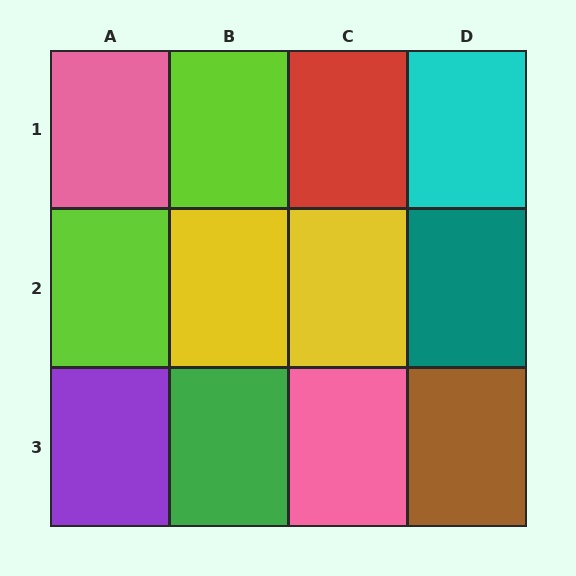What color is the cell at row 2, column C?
Yellow.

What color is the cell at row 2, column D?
Teal.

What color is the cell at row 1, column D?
Cyan.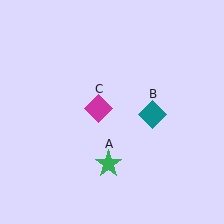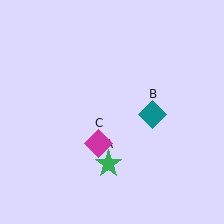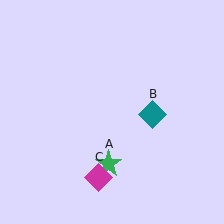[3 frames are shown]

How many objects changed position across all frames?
1 object changed position: magenta diamond (object C).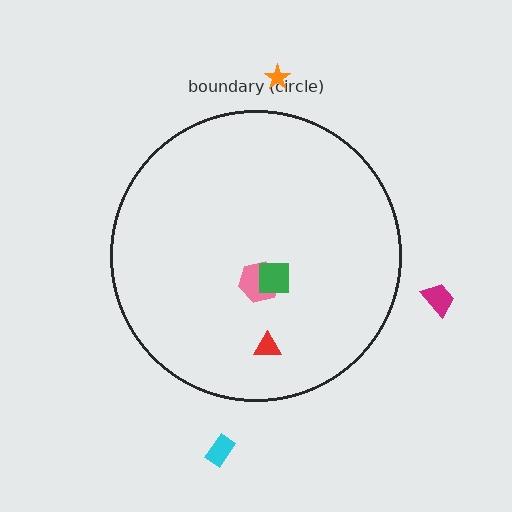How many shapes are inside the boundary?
3 inside, 3 outside.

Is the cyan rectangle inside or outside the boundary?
Outside.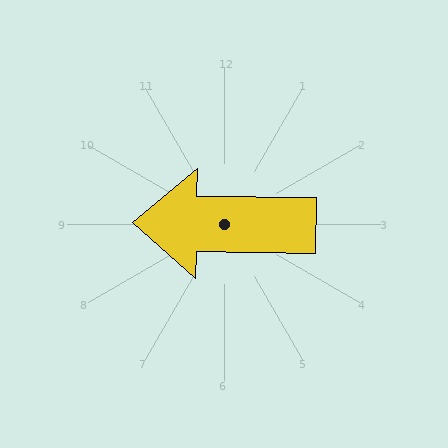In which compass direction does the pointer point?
West.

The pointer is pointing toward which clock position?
Roughly 9 o'clock.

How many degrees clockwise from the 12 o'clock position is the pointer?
Approximately 271 degrees.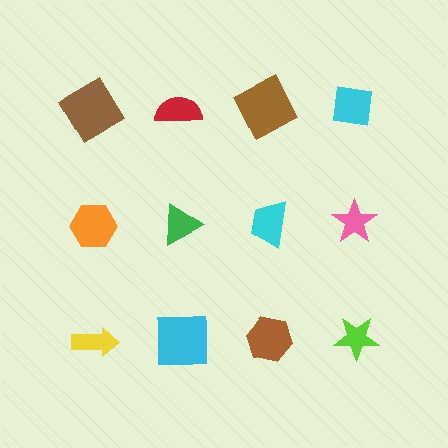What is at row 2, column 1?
An orange hexagon.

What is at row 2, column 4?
A pink star.